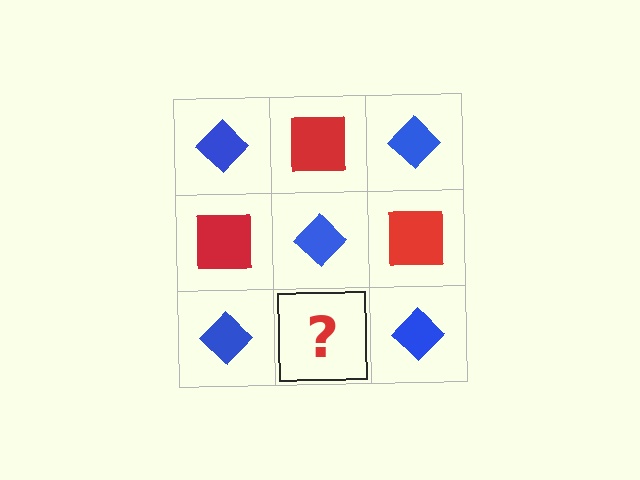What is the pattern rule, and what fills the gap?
The rule is that it alternates blue diamond and red square in a checkerboard pattern. The gap should be filled with a red square.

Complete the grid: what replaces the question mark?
The question mark should be replaced with a red square.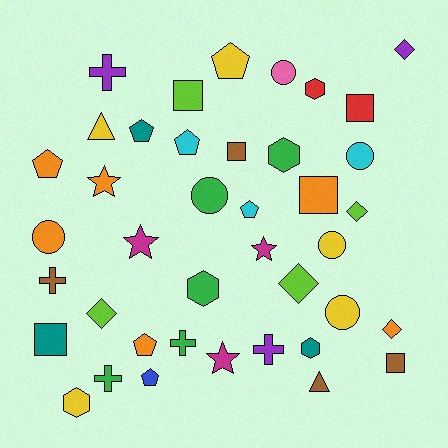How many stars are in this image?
There are 4 stars.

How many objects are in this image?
There are 40 objects.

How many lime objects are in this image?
There are 4 lime objects.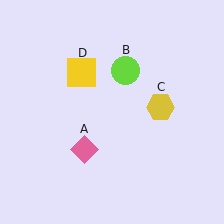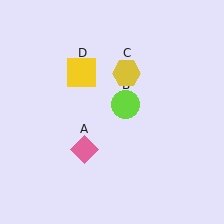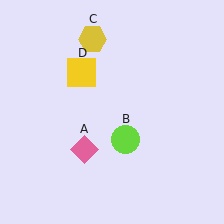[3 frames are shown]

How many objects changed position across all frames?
2 objects changed position: lime circle (object B), yellow hexagon (object C).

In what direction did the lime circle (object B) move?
The lime circle (object B) moved down.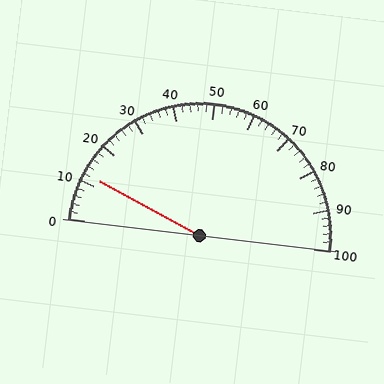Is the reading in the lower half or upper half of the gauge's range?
The reading is in the lower half of the range (0 to 100).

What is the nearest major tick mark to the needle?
The nearest major tick mark is 10.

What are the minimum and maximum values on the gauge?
The gauge ranges from 0 to 100.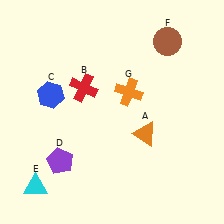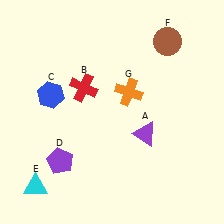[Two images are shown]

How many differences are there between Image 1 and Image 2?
There is 1 difference between the two images.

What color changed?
The triangle (A) changed from orange in Image 1 to purple in Image 2.